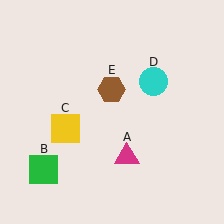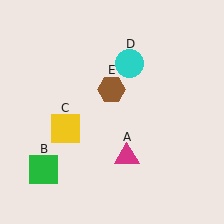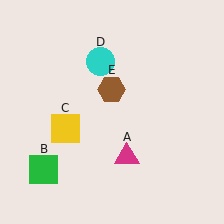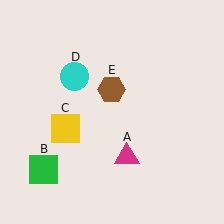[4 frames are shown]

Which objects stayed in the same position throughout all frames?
Magenta triangle (object A) and green square (object B) and yellow square (object C) and brown hexagon (object E) remained stationary.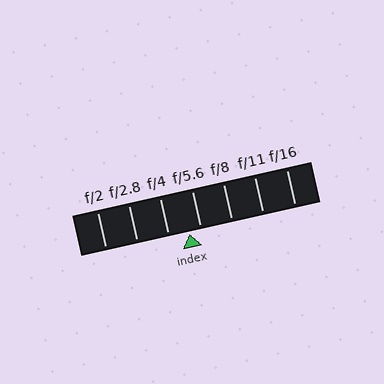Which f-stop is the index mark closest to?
The index mark is closest to f/5.6.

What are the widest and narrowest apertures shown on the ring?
The widest aperture shown is f/2 and the narrowest is f/16.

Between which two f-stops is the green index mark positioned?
The index mark is between f/4 and f/5.6.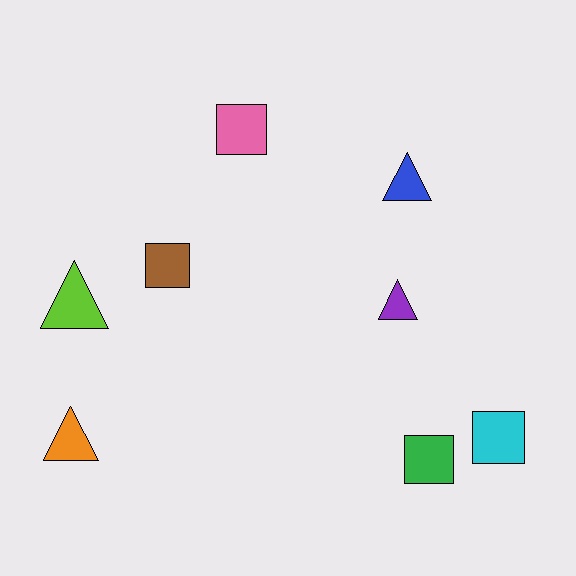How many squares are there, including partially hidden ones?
There are 4 squares.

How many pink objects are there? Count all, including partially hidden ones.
There is 1 pink object.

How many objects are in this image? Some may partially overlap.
There are 8 objects.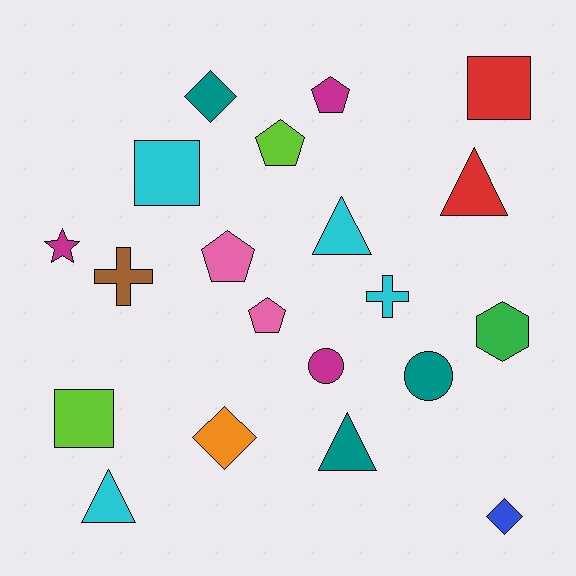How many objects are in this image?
There are 20 objects.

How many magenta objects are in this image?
There are 3 magenta objects.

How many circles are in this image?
There are 2 circles.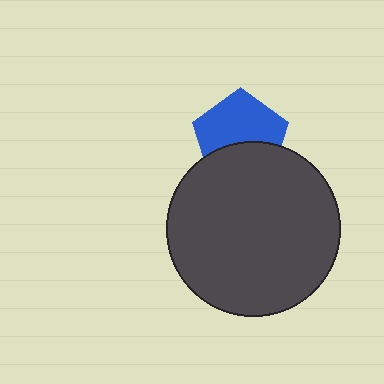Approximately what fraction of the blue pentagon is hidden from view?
Roughly 40% of the blue pentagon is hidden behind the dark gray circle.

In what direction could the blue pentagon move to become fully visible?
The blue pentagon could move up. That would shift it out from behind the dark gray circle entirely.